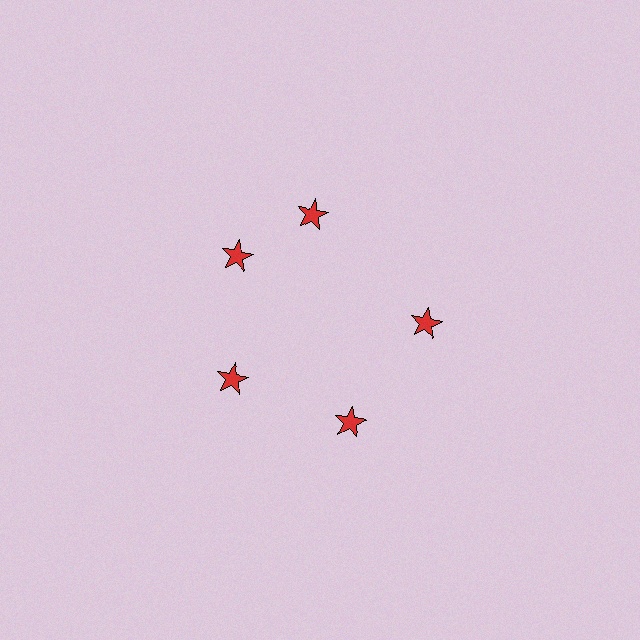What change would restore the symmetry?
The symmetry would be restored by rotating it back into even spacing with its neighbors so that all 5 stars sit at equal angles and equal distance from the center.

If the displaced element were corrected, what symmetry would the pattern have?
It would have 5-fold rotational symmetry — the pattern would map onto itself every 72 degrees.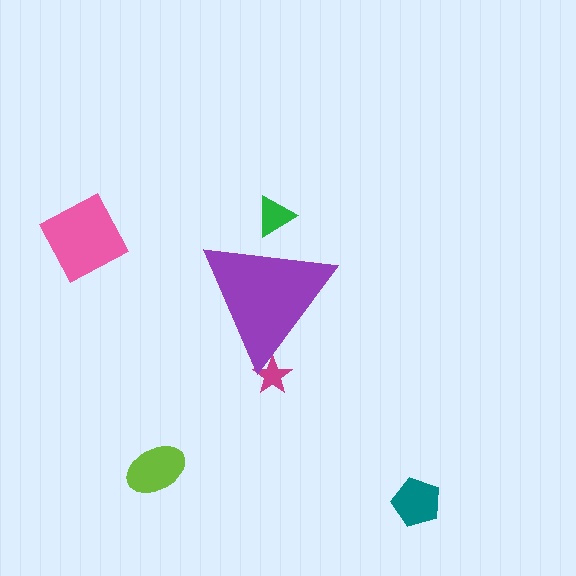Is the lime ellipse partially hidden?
No, the lime ellipse is fully visible.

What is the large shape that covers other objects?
A purple triangle.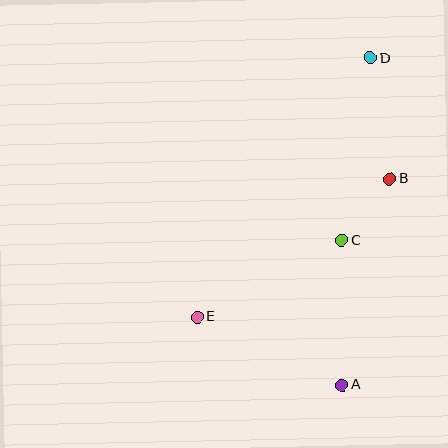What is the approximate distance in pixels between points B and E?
The distance between B and E is approximately 237 pixels.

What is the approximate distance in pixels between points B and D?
The distance between B and D is approximately 122 pixels.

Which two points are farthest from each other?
Points A and D are farthest from each other.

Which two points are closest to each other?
Points B and C are closest to each other.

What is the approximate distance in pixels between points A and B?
The distance between A and B is approximately 212 pixels.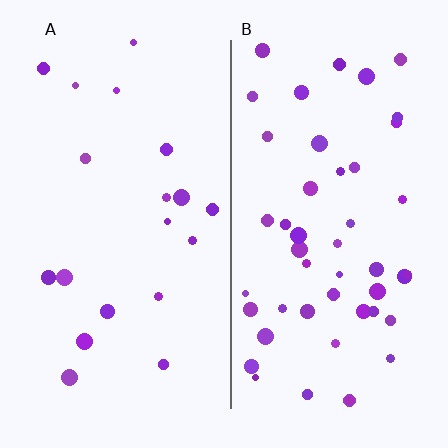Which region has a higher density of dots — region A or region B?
B (the right).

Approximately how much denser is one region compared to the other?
Approximately 2.5× — region B over region A.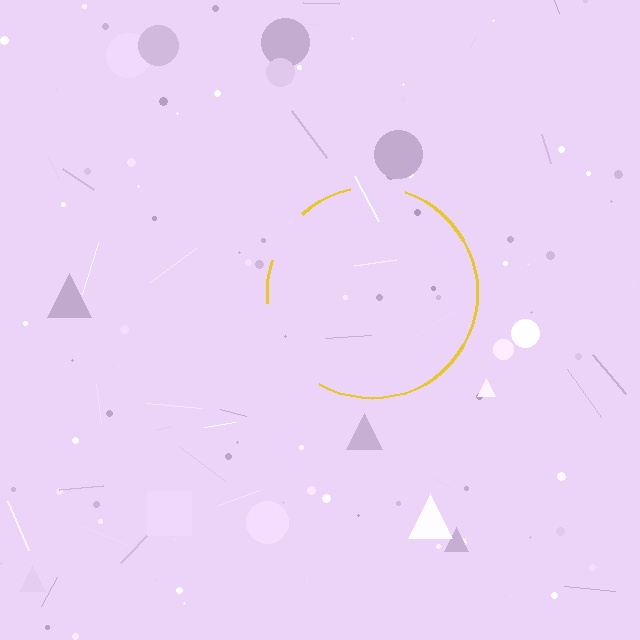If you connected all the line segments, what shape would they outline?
They would outline a circle.